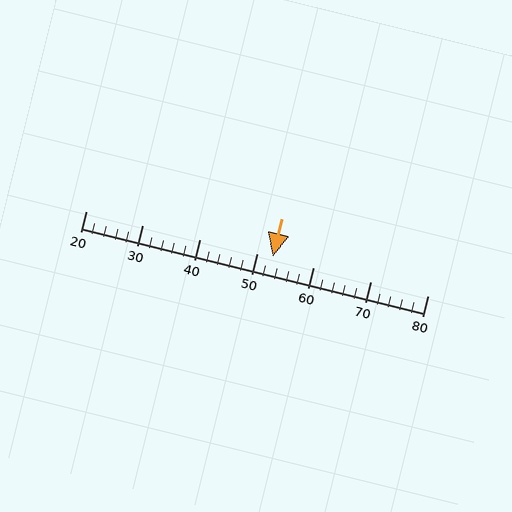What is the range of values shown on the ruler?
The ruler shows values from 20 to 80.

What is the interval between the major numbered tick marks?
The major tick marks are spaced 10 units apart.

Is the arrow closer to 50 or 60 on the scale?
The arrow is closer to 50.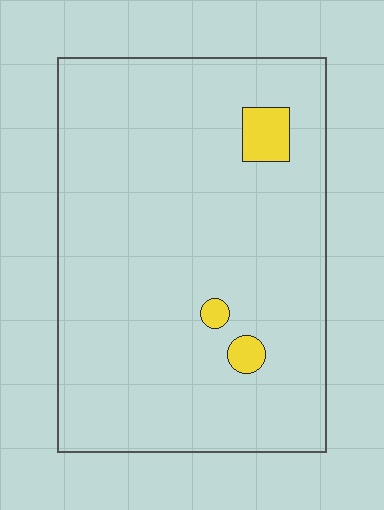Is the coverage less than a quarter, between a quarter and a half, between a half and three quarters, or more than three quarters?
Less than a quarter.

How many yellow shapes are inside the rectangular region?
3.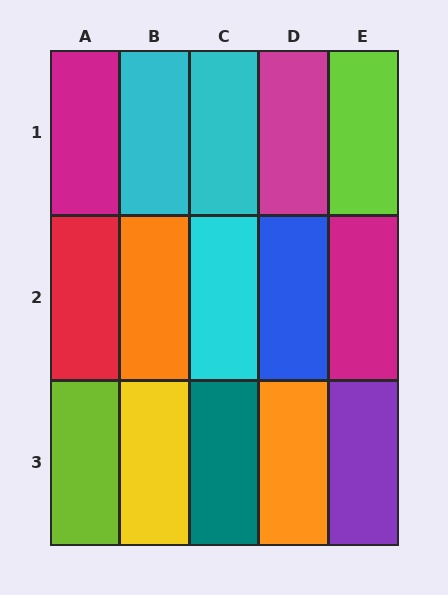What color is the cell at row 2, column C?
Cyan.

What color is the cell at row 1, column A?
Magenta.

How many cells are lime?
2 cells are lime.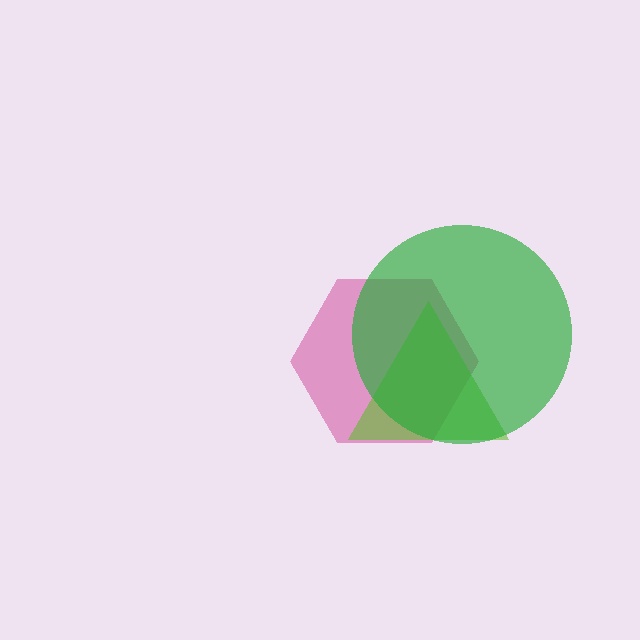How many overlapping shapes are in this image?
There are 3 overlapping shapes in the image.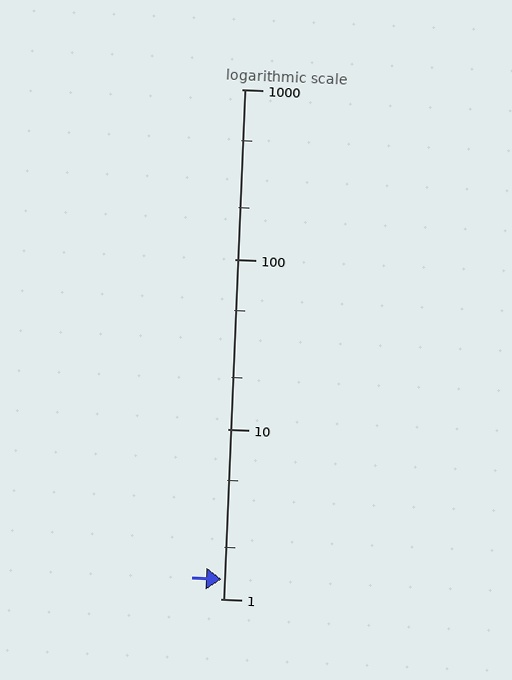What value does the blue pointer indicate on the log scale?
The pointer indicates approximately 1.3.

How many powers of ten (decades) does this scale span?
The scale spans 3 decades, from 1 to 1000.